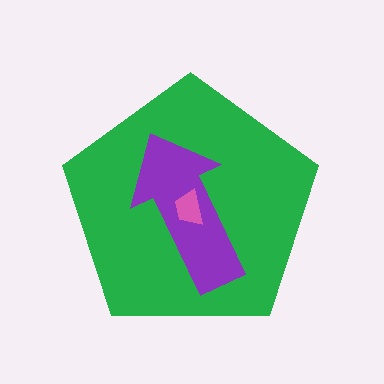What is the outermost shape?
The green pentagon.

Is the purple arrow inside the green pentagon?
Yes.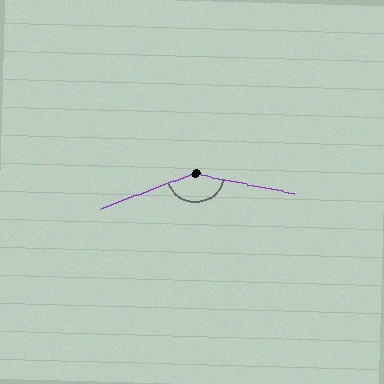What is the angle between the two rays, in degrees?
Approximately 148 degrees.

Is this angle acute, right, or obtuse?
It is obtuse.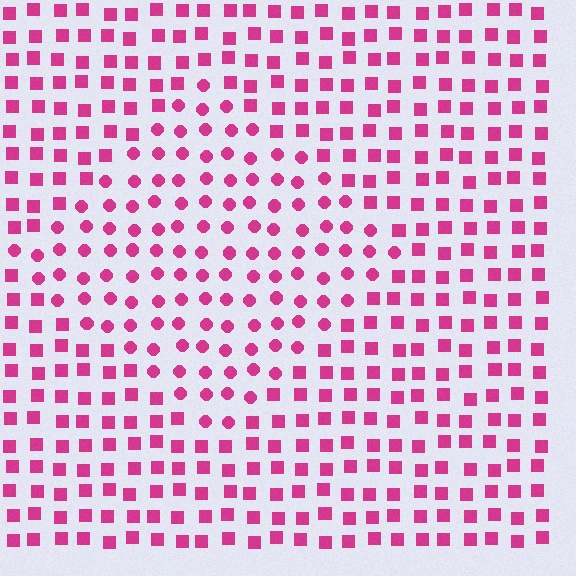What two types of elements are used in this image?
The image uses circles inside the diamond region and squares outside it.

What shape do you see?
I see a diamond.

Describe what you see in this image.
The image is filled with small magenta elements arranged in a uniform grid. A diamond-shaped region contains circles, while the surrounding area contains squares. The boundary is defined purely by the change in element shape.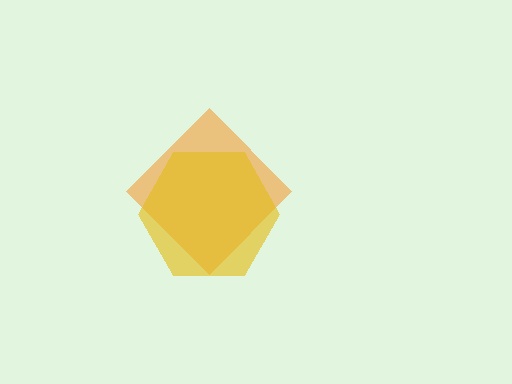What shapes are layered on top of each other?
The layered shapes are: an orange diamond, a yellow hexagon.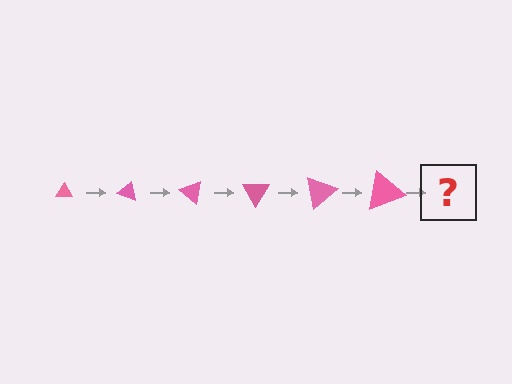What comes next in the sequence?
The next element should be a triangle, larger than the previous one and rotated 120 degrees from the start.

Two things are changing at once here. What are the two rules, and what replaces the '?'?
The two rules are that the triangle grows larger each step and it rotates 20 degrees each step. The '?' should be a triangle, larger than the previous one and rotated 120 degrees from the start.